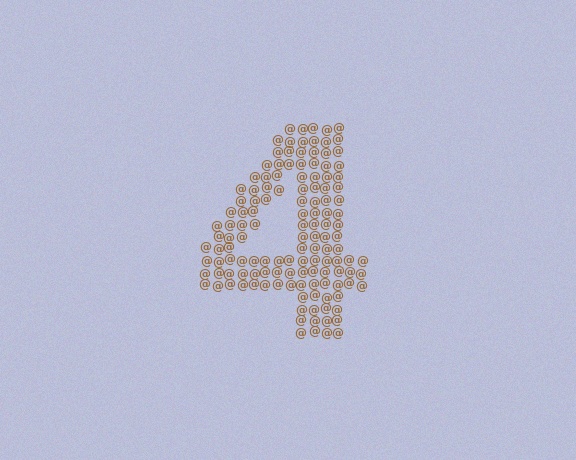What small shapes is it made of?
It is made of small at signs.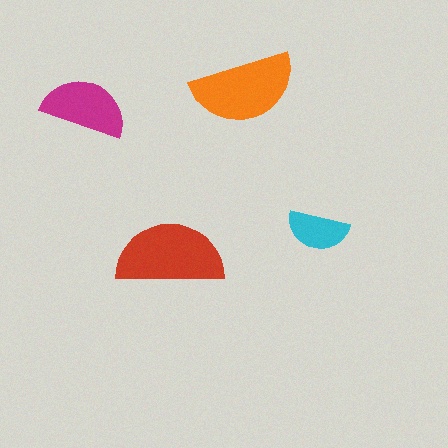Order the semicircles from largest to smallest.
the red one, the orange one, the magenta one, the cyan one.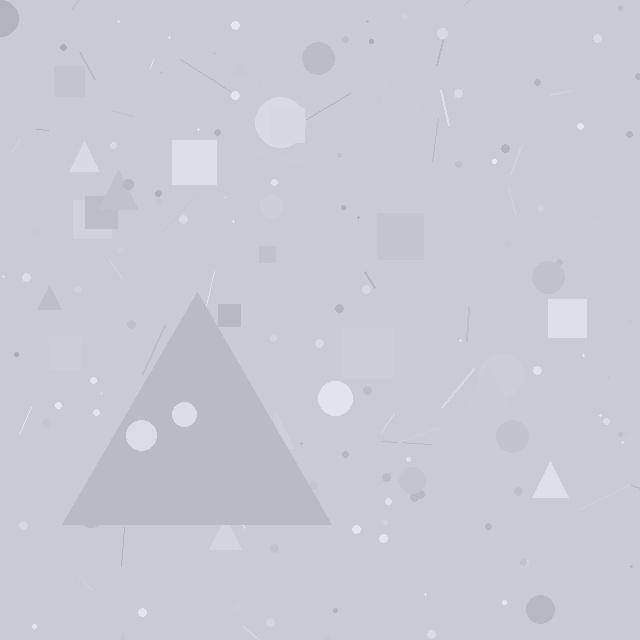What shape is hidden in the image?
A triangle is hidden in the image.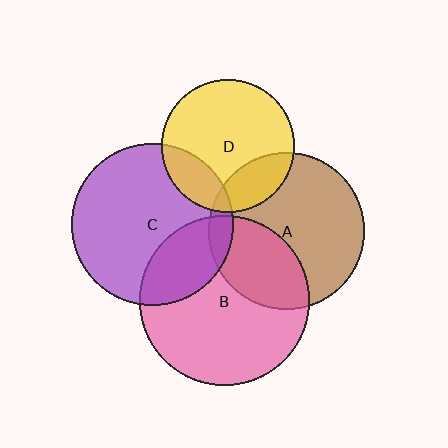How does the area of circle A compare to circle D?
Approximately 1.4 times.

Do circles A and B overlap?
Yes.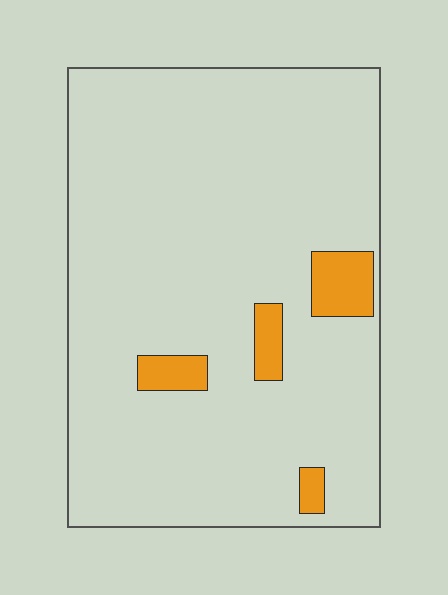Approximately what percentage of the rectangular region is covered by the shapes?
Approximately 5%.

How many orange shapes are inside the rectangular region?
4.